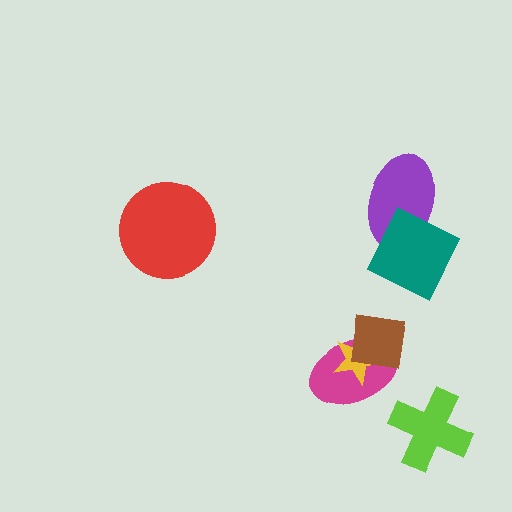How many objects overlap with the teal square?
1 object overlaps with the teal square.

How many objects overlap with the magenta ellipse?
2 objects overlap with the magenta ellipse.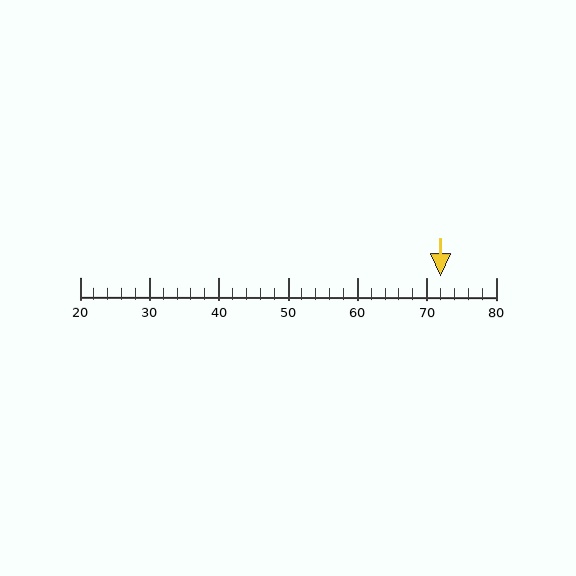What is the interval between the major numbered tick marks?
The major tick marks are spaced 10 units apart.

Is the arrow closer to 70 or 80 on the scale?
The arrow is closer to 70.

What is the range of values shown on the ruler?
The ruler shows values from 20 to 80.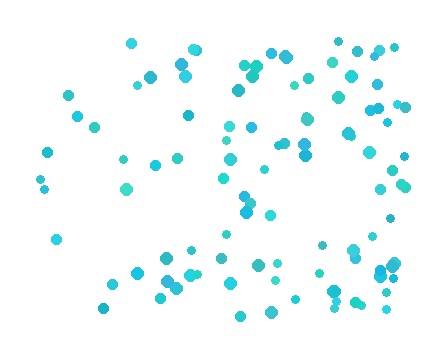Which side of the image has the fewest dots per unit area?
The left.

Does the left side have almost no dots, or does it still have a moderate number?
Still a moderate number, just noticeably fewer than the right.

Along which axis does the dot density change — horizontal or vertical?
Horizontal.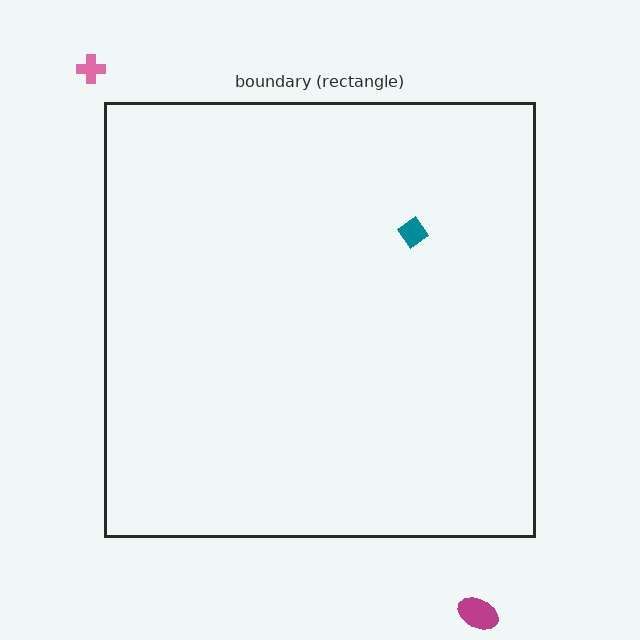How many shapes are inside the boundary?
1 inside, 2 outside.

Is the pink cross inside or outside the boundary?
Outside.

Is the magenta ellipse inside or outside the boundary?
Outside.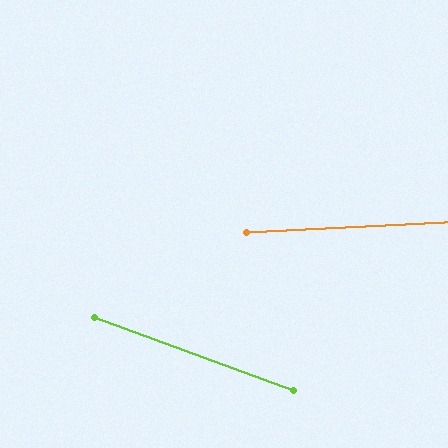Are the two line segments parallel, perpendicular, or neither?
Neither parallel nor perpendicular — they differ by about 23°.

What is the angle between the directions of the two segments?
Approximately 23 degrees.